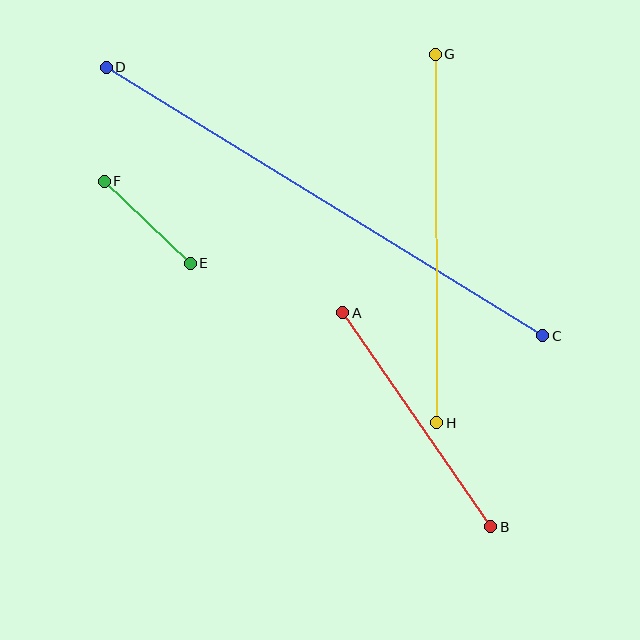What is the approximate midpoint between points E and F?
The midpoint is at approximately (147, 222) pixels.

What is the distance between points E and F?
The distance is approximately 119 pixels.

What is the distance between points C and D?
The distance is approximately 512 pixels.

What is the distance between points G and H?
The distance is approximately 369 pixels.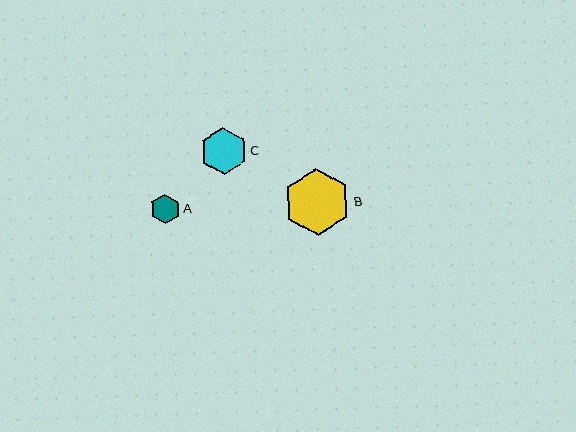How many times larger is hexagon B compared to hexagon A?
Hexagon B is approximately 2.3 times the size of hexagon A.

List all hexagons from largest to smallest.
From largest to smallest: B, C, A.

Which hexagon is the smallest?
Hexagon A is the smallest with a size of approximately 29 pixels.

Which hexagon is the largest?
Hexagon B is the largest with a size of approximately 67 pixels.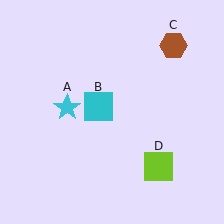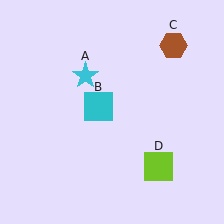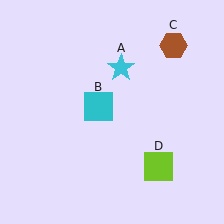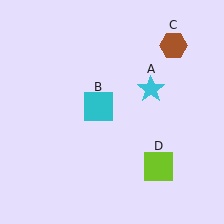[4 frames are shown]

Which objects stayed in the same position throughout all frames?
Cyan square (object B) and brown hexagon (object C) and lime square (object D) remained stationary.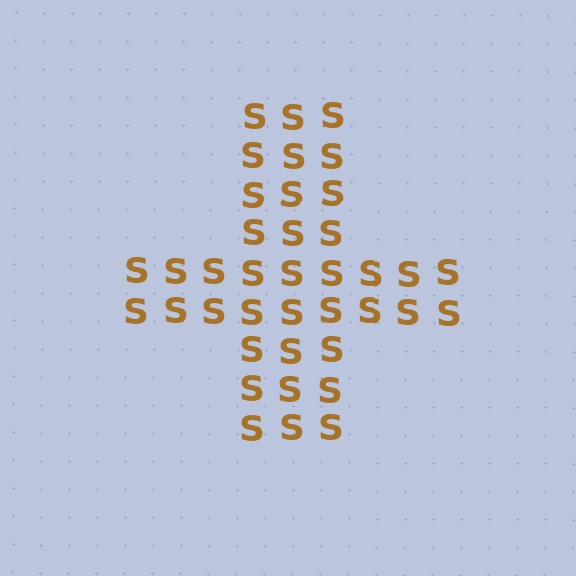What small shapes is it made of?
It is made of small letter S's.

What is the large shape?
The large shape is a cross.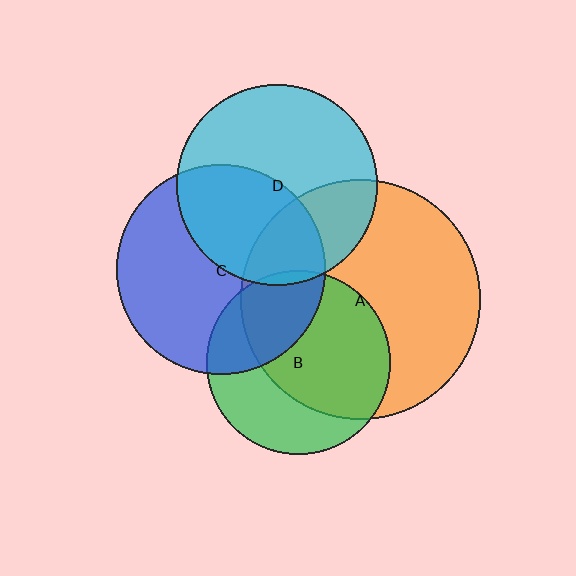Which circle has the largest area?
Circle A (orange).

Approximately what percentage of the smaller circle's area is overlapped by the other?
Approximately 30%.